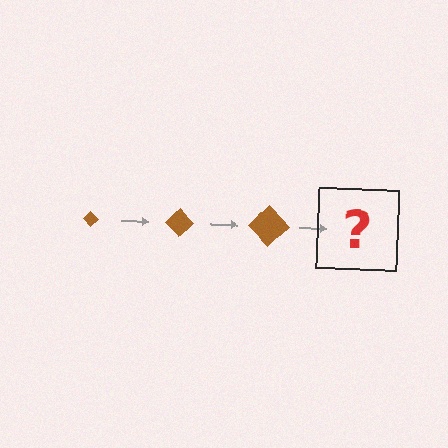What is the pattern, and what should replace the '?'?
The pattern is that the diamond gets progressively larger each step. The '?' should be a brown diamond, larger than the previous one.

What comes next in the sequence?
The next element should be a brown diamond, larger than the previous one.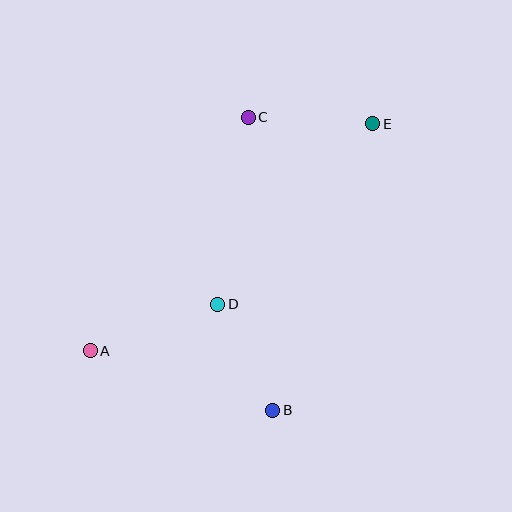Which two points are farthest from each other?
Points A and E are farthest from each other.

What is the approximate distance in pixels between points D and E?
The distance between D and E is approximately 238 pixels.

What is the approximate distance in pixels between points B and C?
The distance between B and C is approximately 294 pixels.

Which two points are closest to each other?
Points B and D are closest to each other.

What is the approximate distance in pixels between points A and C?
The distance between A and C is approximately 282 pixels.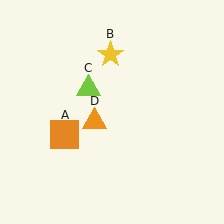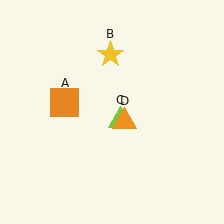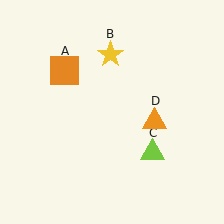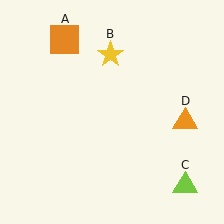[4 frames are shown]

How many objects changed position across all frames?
3 objects changed position: orange square (object A), lime triangle (object C), orange triangle (object D).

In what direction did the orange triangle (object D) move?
The orange triangle (object D) moved right.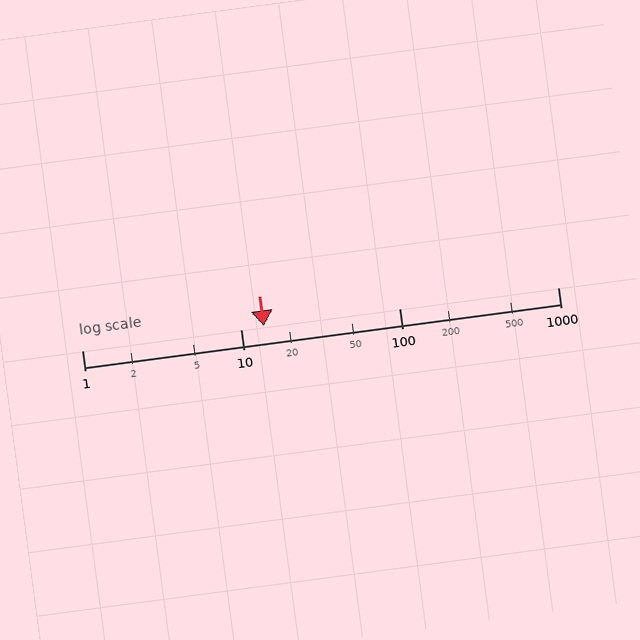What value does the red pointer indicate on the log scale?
The pointer indicates approximately 14.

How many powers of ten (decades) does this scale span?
The scale spans 3 decades, from 1 to 1000.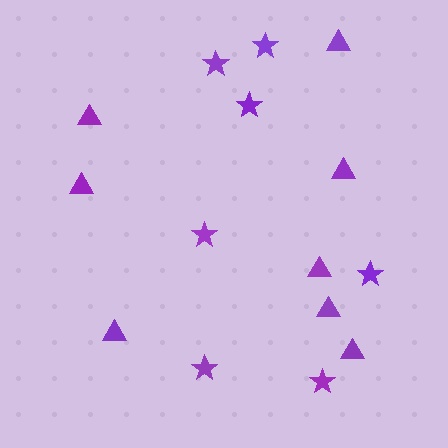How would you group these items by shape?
There are 2 groups: one group of triangles (8) and one group of stars (7).